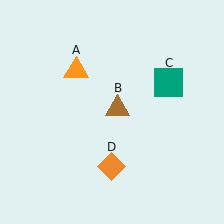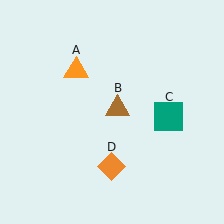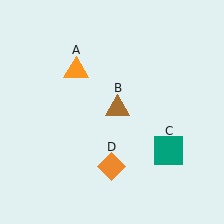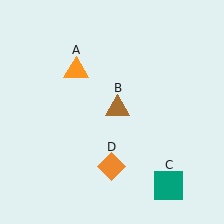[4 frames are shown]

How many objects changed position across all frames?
1 object changed position: teal square (object C).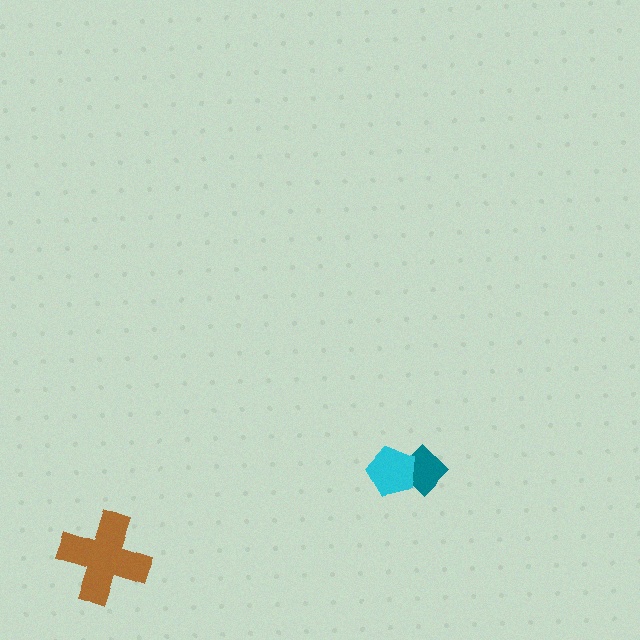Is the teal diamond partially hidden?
Yes, it is partially covered by another shape.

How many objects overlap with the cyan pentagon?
1 object overlaps with the cyan pentagon.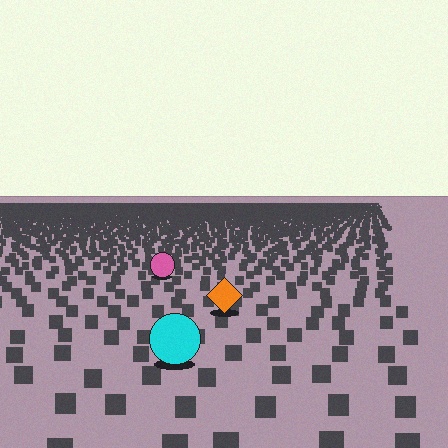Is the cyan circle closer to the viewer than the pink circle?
Yes. The cyan circle is closer — you can tell from the texture gradient: the ground texture is coarser near it.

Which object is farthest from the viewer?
The pink circle is farthest from the viewer. It appears smaller and the ground texture around it is denser.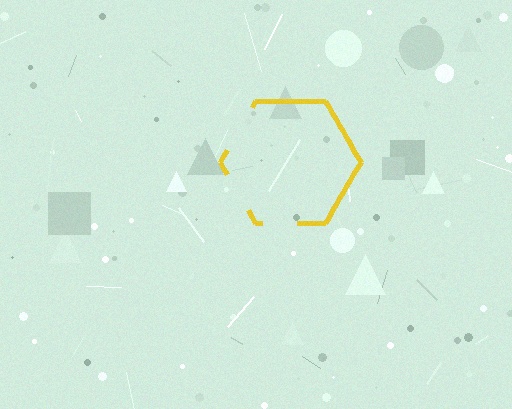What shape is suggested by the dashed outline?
The dashed outline suggests a hexagon.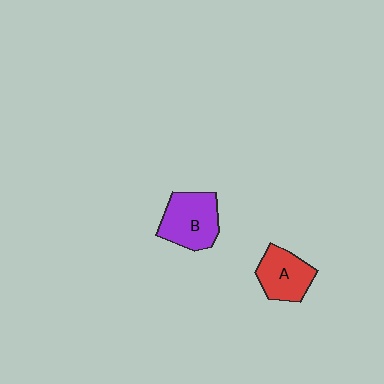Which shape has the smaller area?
Shape A (red).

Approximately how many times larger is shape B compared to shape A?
Approximately 1.2 times.